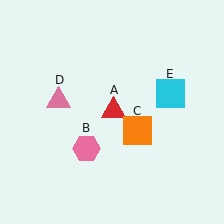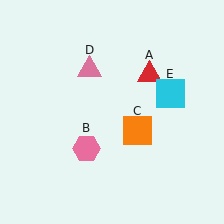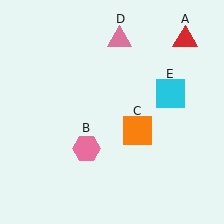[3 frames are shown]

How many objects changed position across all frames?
2 objects changed position: red triangle (object A), pink triangle (object D).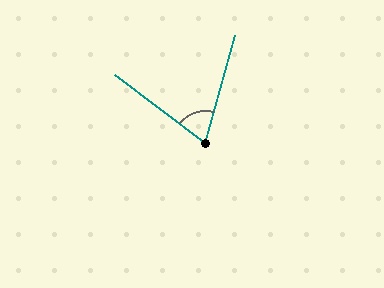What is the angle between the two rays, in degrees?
Approximately 69 degrees.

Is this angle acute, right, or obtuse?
It is acute.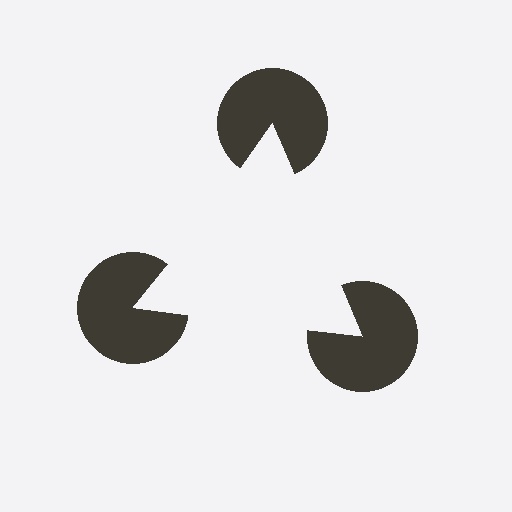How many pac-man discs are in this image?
There are 3 — one at each vertex of the illusory triangle.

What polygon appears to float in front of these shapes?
An illusory triangle — its edges are inferred from the aligned wedge cuts in the pac-man discs, not physically drawn.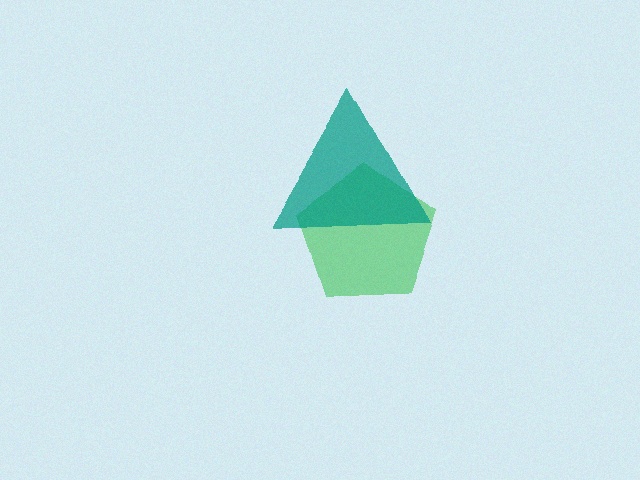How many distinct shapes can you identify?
There are 2 distinct shapes: a green pentagon, a teal triangle.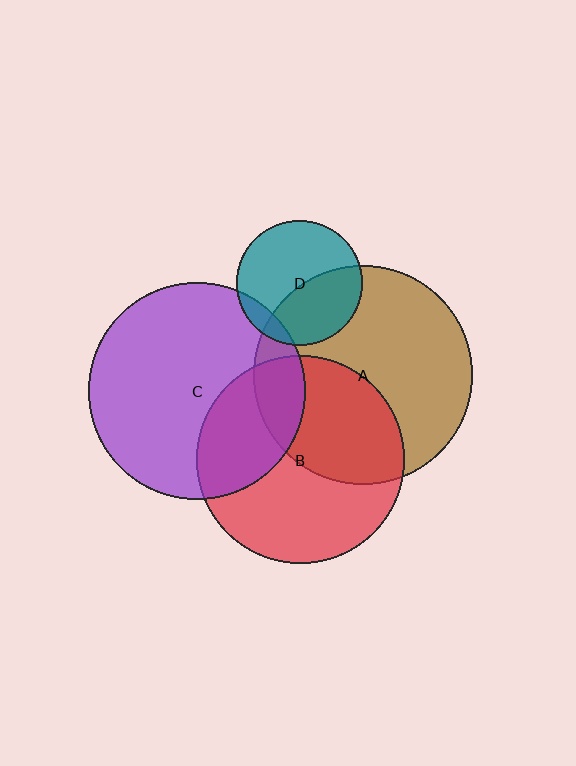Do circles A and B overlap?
Yes.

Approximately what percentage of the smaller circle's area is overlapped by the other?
Approximately 40%.